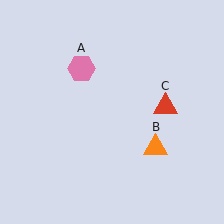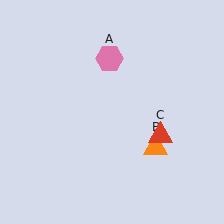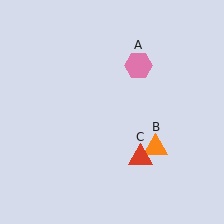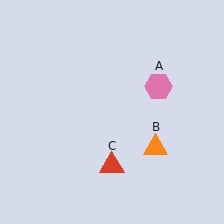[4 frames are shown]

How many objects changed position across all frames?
2 objects changed position: pink hexagon (object A), red triangle (object C).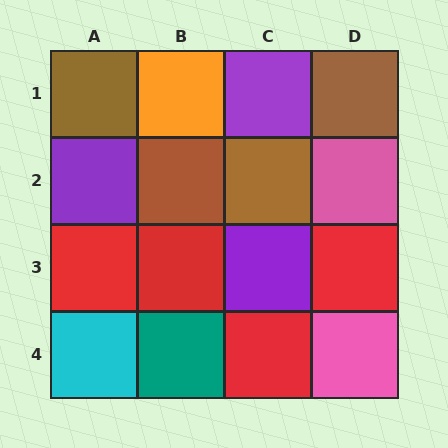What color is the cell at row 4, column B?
Teal.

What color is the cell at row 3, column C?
Purple.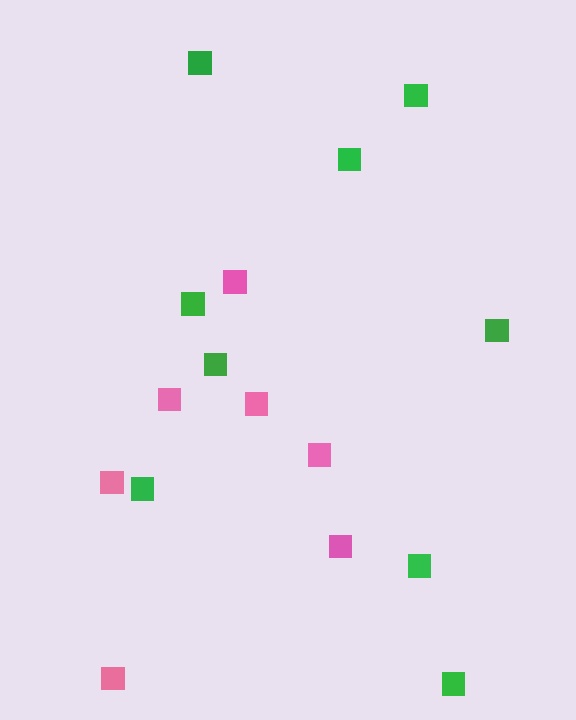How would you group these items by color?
There are 2 groups: one group of green squares (9) and one group of pink squares (7).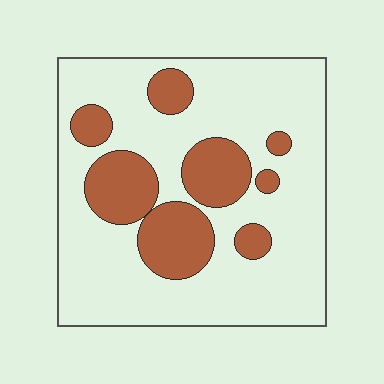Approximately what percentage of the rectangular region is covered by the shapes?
Approximately 25%.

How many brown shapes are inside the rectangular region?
8.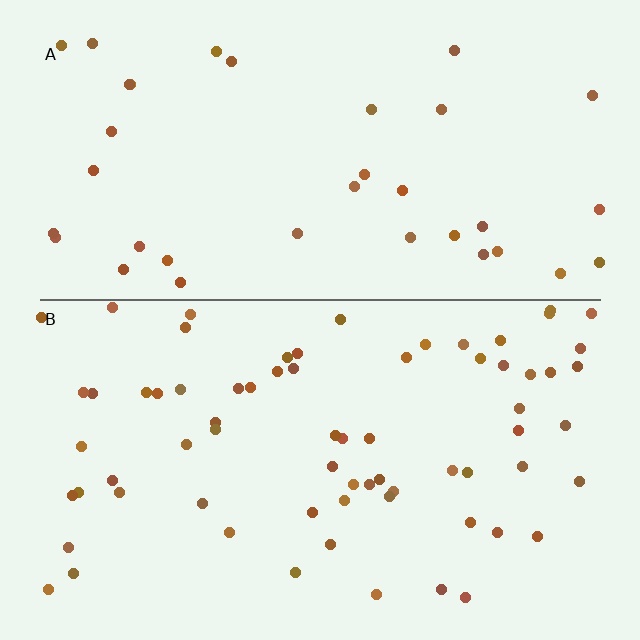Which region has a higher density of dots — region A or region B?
B (the bottom).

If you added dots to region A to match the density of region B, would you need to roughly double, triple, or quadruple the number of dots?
Approximately double.